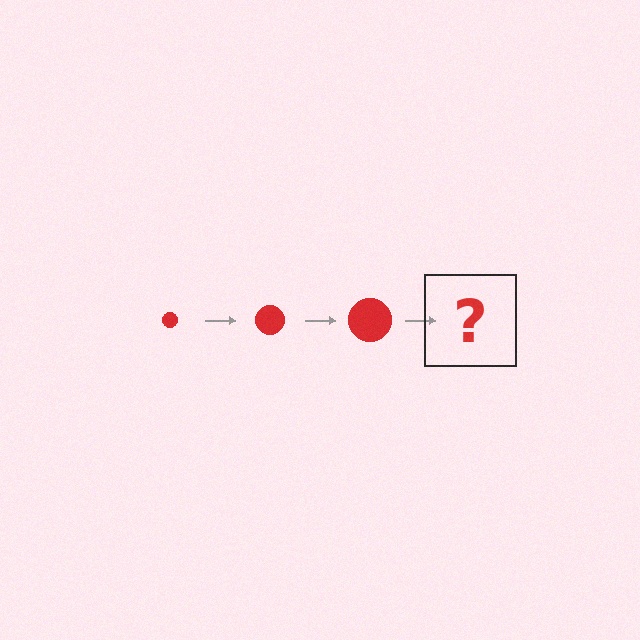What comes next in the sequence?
The next element should be a red circle, larger than the previous one.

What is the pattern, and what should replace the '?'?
The pattern is that the circle gets progressively larger each step. The '?' should be a red circle, larger than the previous one.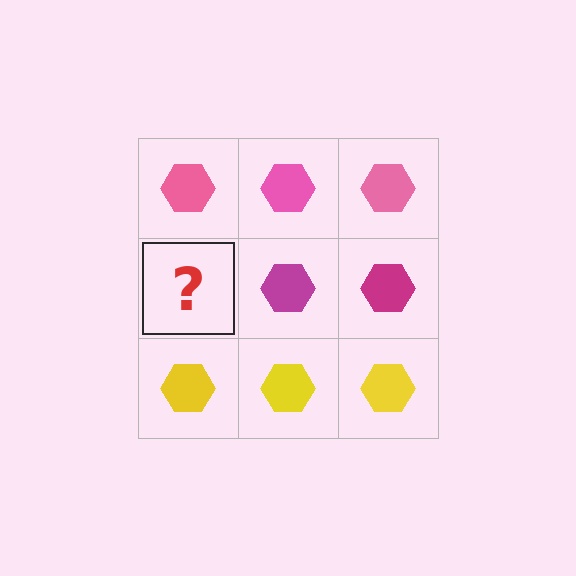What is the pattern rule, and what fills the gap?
The rule is that each row has a consistent color. The gap should be filled with a magenta hexagon.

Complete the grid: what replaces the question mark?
The question mark should be replaced with a magenta hexagon.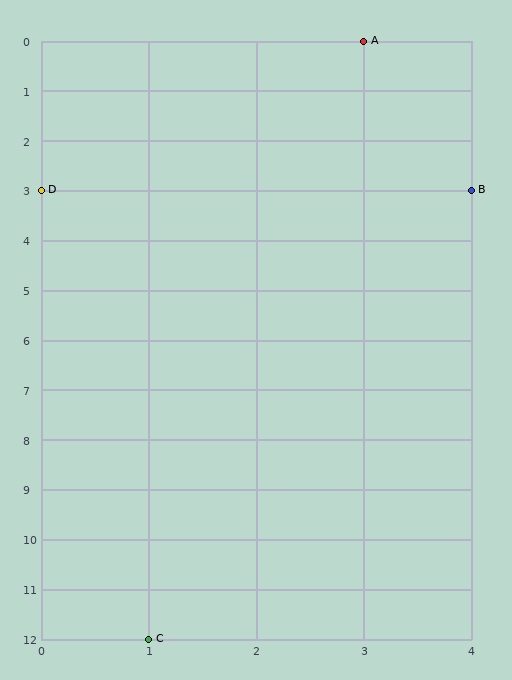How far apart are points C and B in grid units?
Points C and B are 3 columns and 9 rows apart (about 9.5 grid units diagonally).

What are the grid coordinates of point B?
Point B is at grid coordinates (4, 3).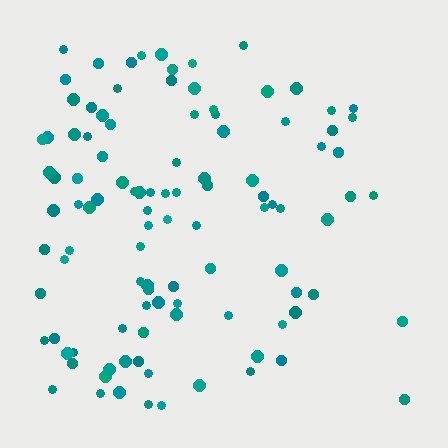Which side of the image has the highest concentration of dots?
The left.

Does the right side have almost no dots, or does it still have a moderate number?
Still a moderate number, just noticeably fewer than the left.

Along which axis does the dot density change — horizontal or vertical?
Horizontal.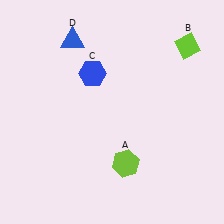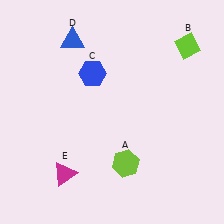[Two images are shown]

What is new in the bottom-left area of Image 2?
A magenta triangle (E) was added in the bottom-left area of Image 2.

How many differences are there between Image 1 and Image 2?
There is 1 difference between the two images.